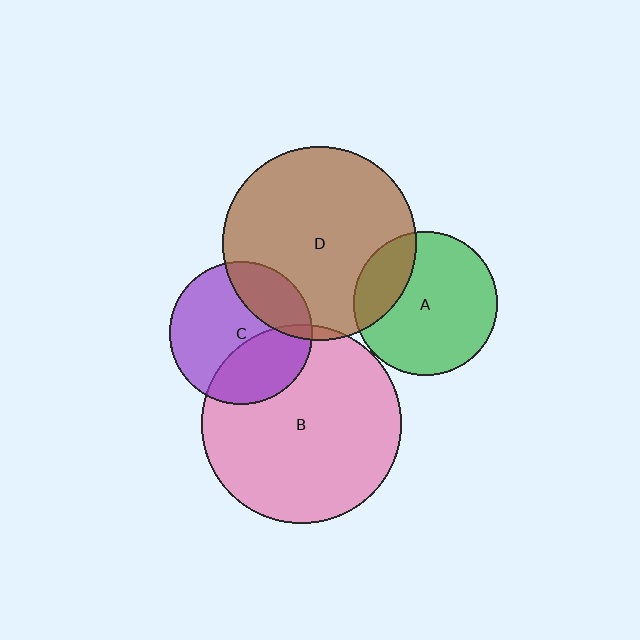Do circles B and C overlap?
Yes.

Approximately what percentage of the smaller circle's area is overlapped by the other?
Approximately 35%.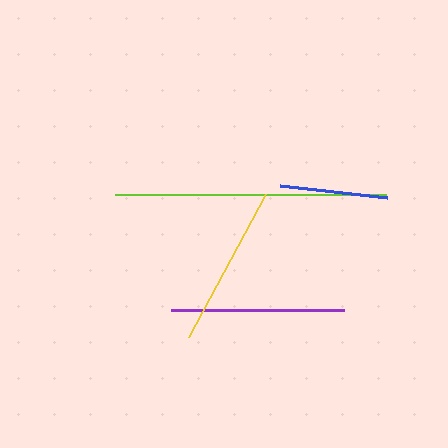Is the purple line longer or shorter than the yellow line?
The purple line is longer than the yellow line.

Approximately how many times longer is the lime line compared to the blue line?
The lime line is approximately 2.5 times the length of the blue line.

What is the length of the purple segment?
The purple segment is approximately 173 pixels long.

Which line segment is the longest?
The lime line is the longest at approximately 271 pixels.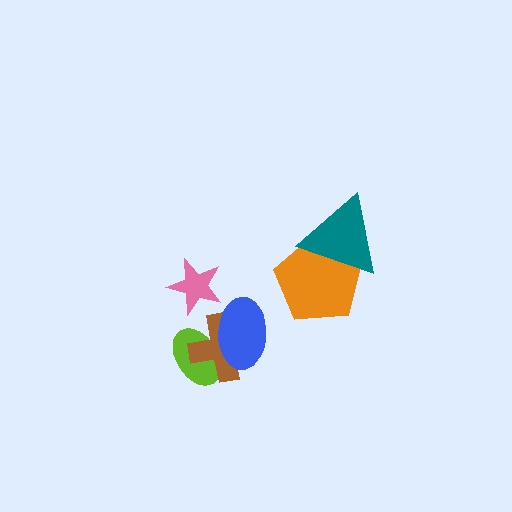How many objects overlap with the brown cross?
2 objects overlap with the brown cross.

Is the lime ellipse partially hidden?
Yes, it is partially covered by another shape.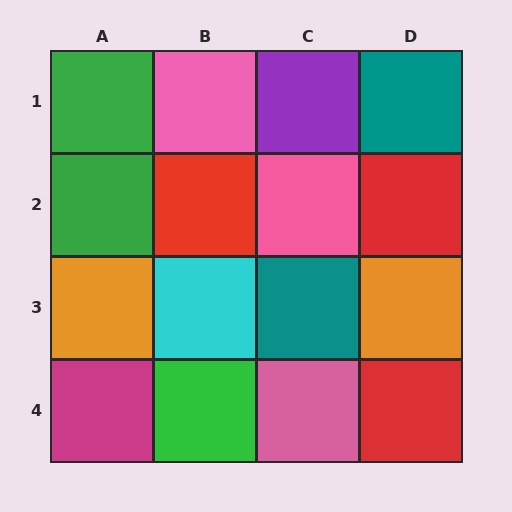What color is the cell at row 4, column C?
Pink.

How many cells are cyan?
1 cell is cyan.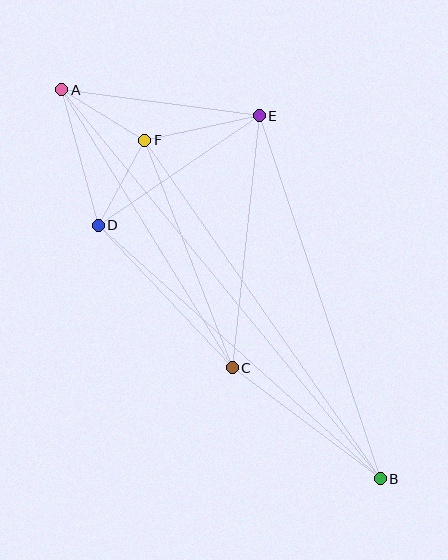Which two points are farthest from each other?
Points A and B are farthest from each other.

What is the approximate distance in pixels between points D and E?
The distance between D and E is approximately 195 pixels.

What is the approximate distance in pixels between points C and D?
The distance between C and D is approximately 196 pixels.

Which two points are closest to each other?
Points D and F are closest to each other.